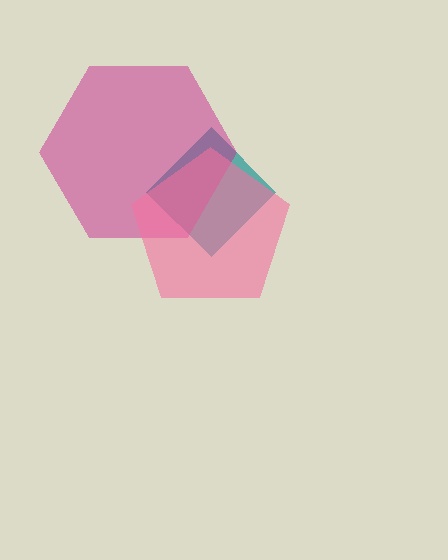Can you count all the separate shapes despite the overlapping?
Yes, there are 3 separate shapes.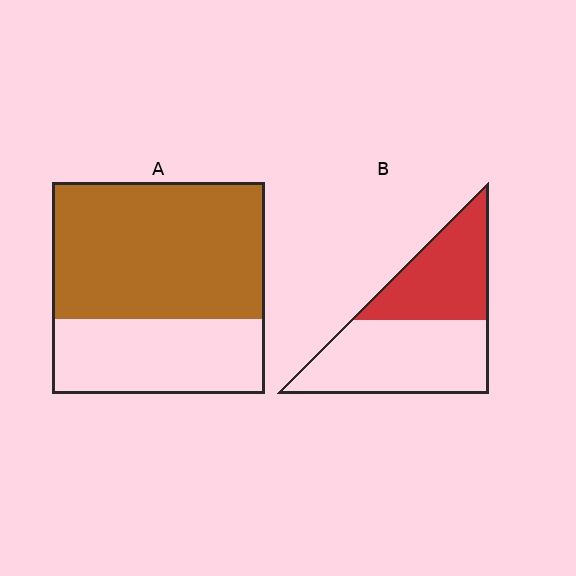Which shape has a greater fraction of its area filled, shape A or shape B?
Shape A.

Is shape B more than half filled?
No.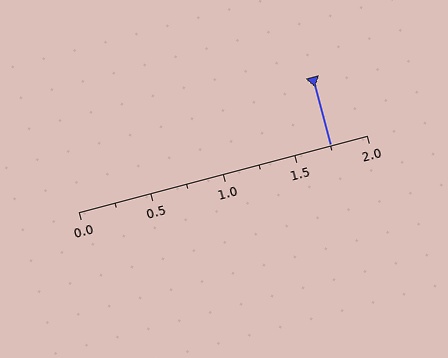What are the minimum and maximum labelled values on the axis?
The axis runs from 0.0 to 2.0.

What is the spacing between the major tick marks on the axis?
The major ticks are spaced 0.5 apart.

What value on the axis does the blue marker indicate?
The marker indicates approximately 1.75.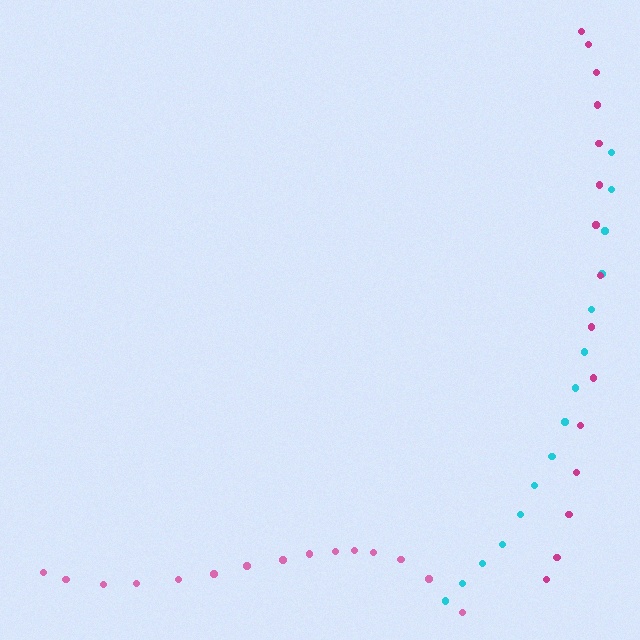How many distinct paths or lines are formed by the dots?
There are 3 distinct paths.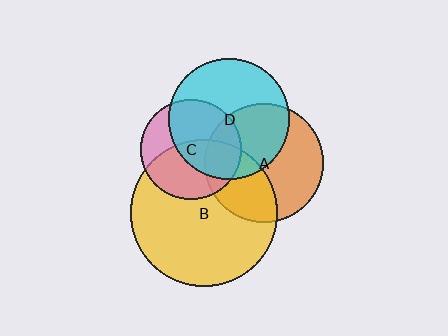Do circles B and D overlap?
Yes.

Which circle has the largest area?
Circle B (yellow).